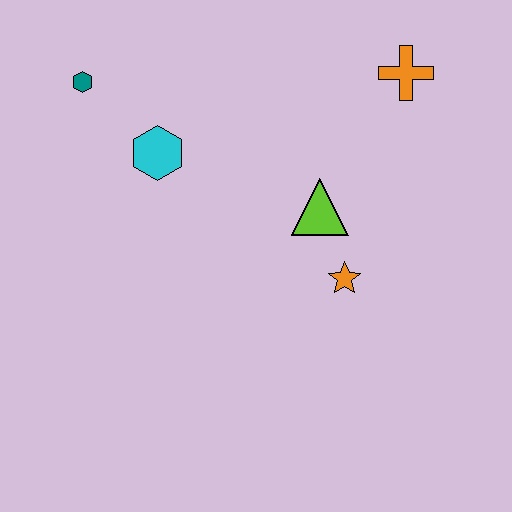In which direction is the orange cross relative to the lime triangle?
The orange cross is above the lime triangle.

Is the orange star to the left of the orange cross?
Yes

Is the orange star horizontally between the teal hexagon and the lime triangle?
No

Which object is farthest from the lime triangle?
The teal hexagon is farthest from the lime triangle.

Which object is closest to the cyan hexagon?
The teal hexagon is closest to the cyan hexagon.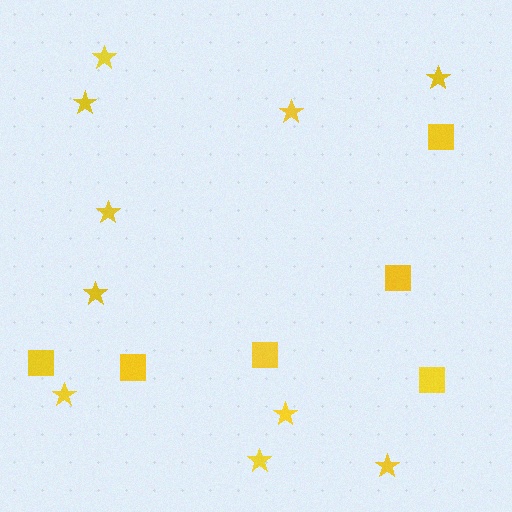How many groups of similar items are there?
There are 2 groups: one group of stars (10) and one group of squares (6).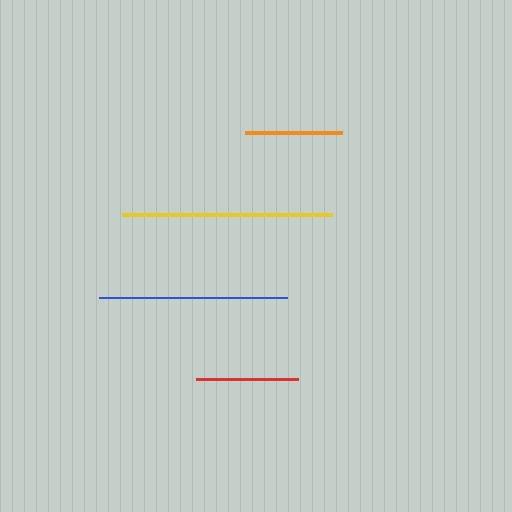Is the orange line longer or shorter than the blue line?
The blue line is longer than the orange line.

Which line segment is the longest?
The yellow line is the longest at approximately 210 pixels.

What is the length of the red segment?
The red segment is approximately 102 pixels long.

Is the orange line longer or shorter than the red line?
The red line is longer than the orange line.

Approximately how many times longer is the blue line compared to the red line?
The blue line is approximately 1.8 times the length of the red line.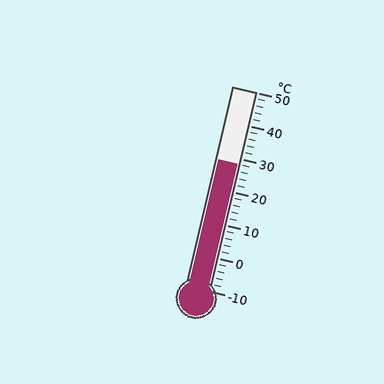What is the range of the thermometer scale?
The thermometer scale ranges from -10°C to 50°C.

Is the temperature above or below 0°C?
The temperature is above 0°C.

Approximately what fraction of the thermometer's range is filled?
The thermometer is filled to approximately 65% of its range.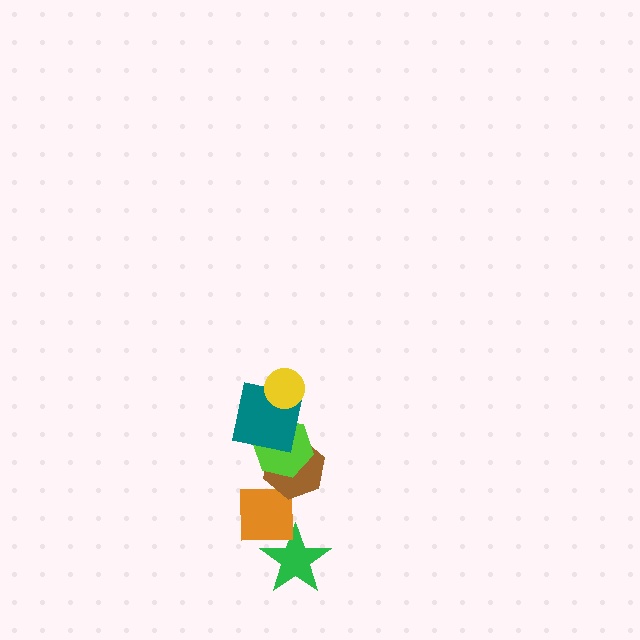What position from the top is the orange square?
The orange square is 5th from the top.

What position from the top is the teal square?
The teal square is 2nd from the top.